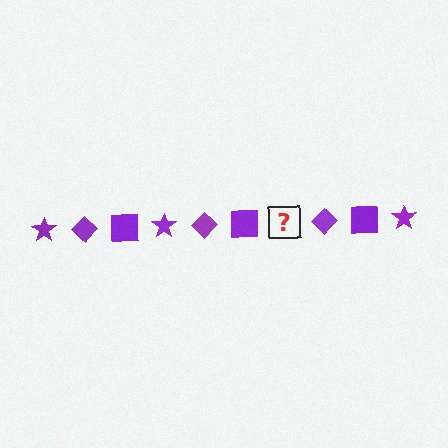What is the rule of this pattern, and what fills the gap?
The rule is that the pattern cycles through star, diamond, square shapes in purple. The gap should be filled with a purple star.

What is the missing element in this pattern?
The missing element is a purple star.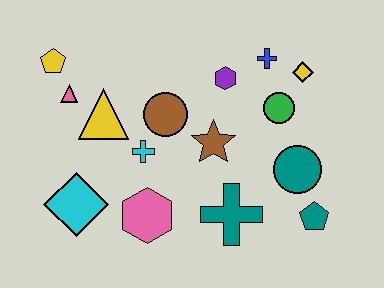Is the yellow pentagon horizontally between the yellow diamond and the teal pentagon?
No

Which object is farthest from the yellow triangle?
The teal pentagon is farthest from the yellow triangle.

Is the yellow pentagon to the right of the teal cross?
No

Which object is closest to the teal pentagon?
The teal circle is closest to the teal pentagon.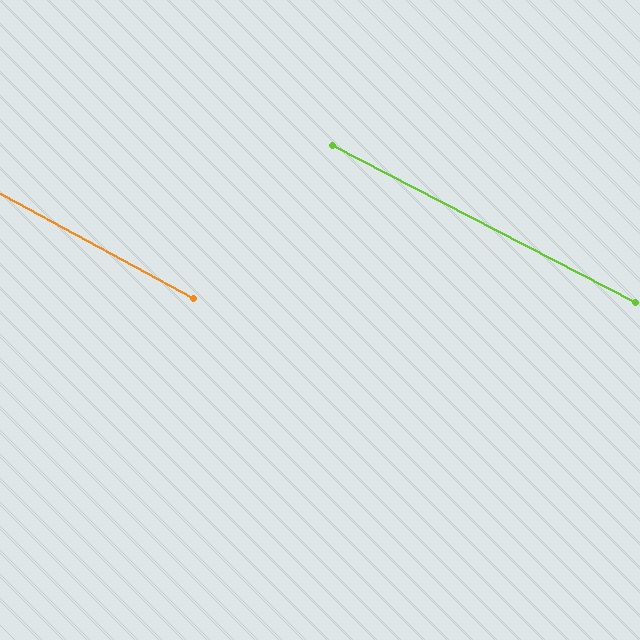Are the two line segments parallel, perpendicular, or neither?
Parallel — their directions differ by only 0.9°.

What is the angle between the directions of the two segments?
Approximately 1 degree.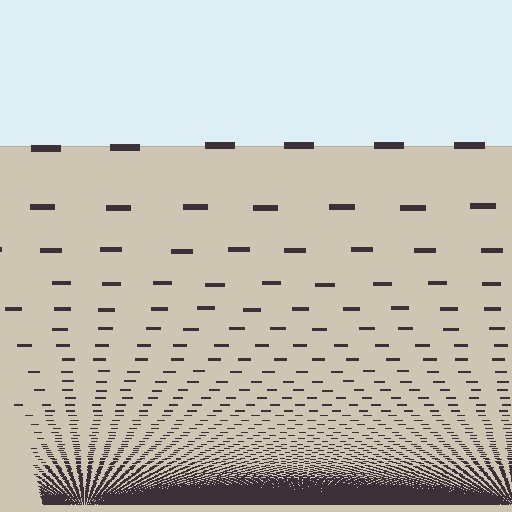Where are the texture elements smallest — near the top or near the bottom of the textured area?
Near the bottom.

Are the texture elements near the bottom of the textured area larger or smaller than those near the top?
Smaller. The gradient is inverted — elements near the bottom are smaller and denser.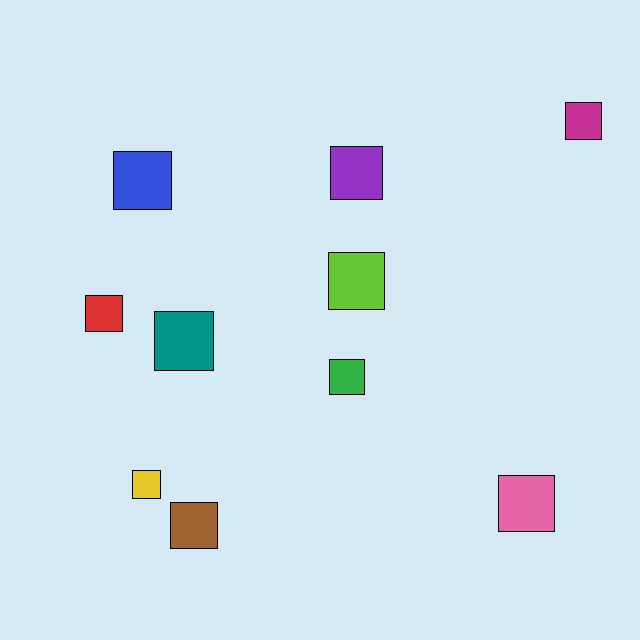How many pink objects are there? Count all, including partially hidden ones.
There is 1 pink object.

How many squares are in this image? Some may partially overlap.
There are 10 squares.